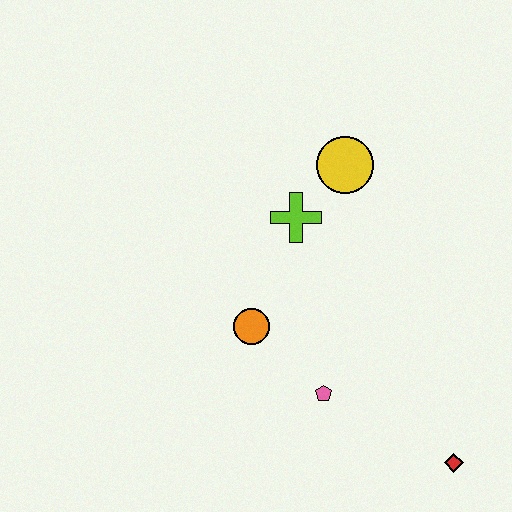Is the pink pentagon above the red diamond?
Yes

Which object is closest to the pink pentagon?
The orange circle is closest to the pink pentagon.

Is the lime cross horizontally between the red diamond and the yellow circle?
No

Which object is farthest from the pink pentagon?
The yellow circle is farthest from the pink pentagon.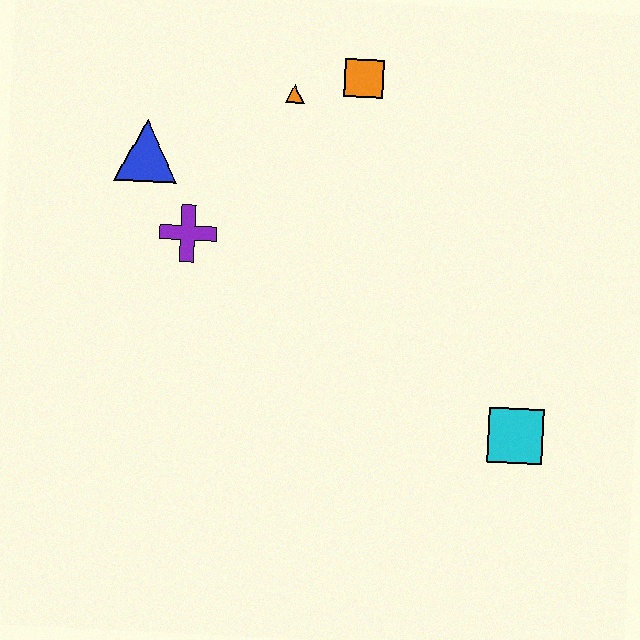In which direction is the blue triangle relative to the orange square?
The blue triangle is to the left of the orange square.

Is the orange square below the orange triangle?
No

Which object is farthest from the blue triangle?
The cyan square is farthest from the blue triangle.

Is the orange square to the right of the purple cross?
Yes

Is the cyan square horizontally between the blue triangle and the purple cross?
No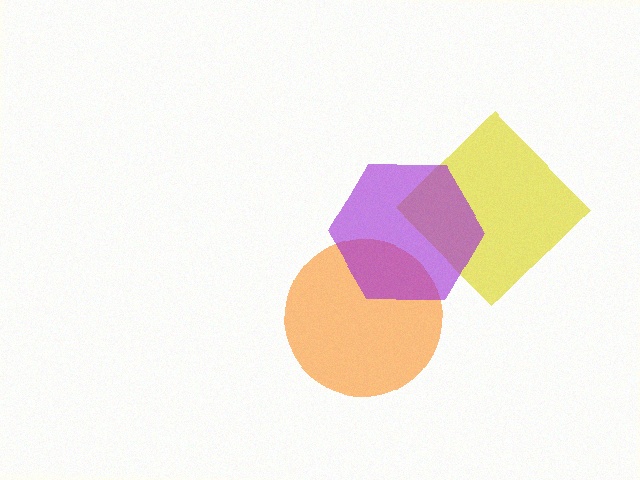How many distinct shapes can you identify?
There are 3 distinct shapes: a yellow diamond, an orange circle, a purple hexagon.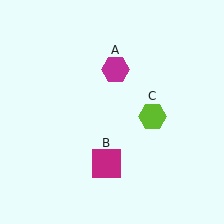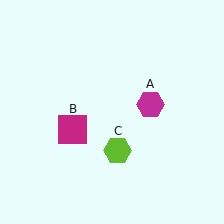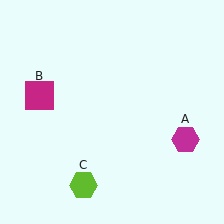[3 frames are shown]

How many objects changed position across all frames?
3 objects changed position: magenta hexagon (object A), magenta square (object B), lime hexagon (object C).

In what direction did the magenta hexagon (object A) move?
The magenta hexagon (object A) moved down and to the right.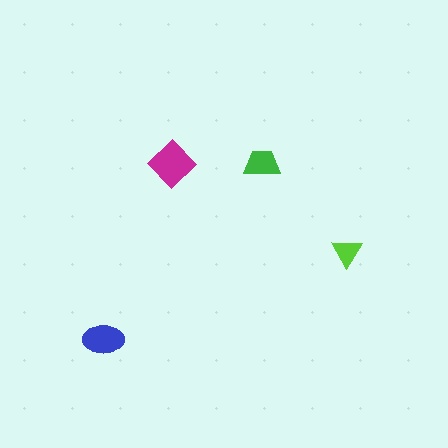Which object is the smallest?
The lime triangle.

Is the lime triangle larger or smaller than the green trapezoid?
Smaller.